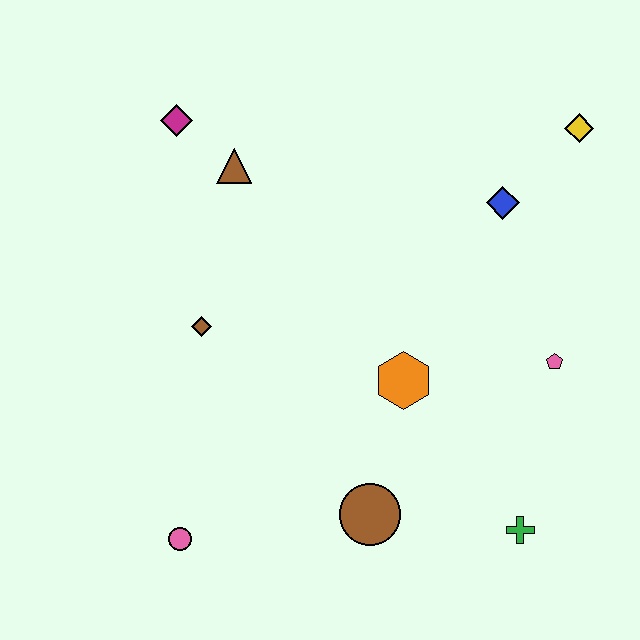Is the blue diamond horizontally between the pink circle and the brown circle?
No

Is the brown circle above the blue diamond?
No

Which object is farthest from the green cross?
The magenta diamond is farthest from the green cross.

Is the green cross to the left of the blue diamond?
No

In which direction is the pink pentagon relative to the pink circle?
The pink pentagon is to the right of the pink circle.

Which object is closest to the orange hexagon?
The brown circle is closest to the orange hexagon.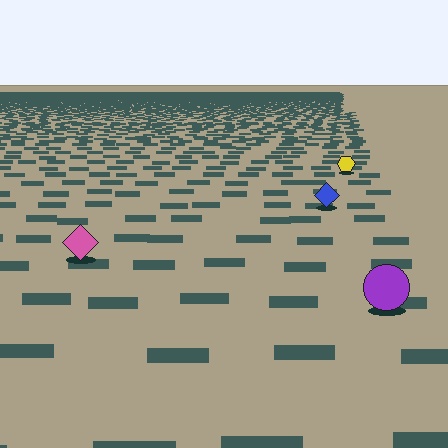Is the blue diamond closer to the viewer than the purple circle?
No. The purple circle is closer — you can tell from the texture gradient: the ground texture is coarser near it.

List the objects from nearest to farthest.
From nearest to farthest: the purple circle, the pink diamond, the blue diamond, the yellow hexagon.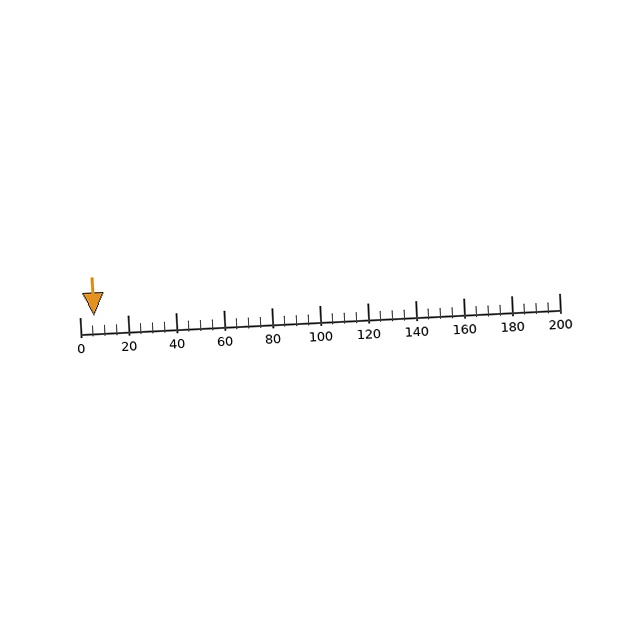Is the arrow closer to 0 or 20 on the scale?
The arrow is closer to 0.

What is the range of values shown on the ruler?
The ruler shows values from 0 to 200.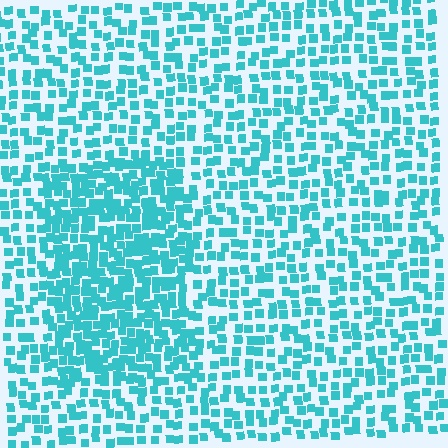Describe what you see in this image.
The image contains small cyan elements arranged at two different densities. A rectangle-shaped region is visible where the elements are more densely packed than the surrounding area.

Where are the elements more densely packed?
The elements are more densely packed inside the rectangle boundary.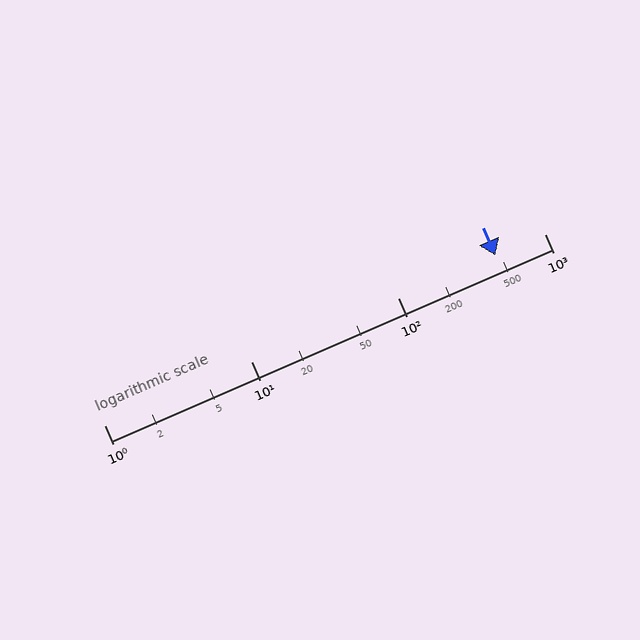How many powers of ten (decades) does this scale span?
The scale spans 3 decades, from 1 to 1000.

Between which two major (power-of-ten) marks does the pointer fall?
The pointer is between 100 and 1000.